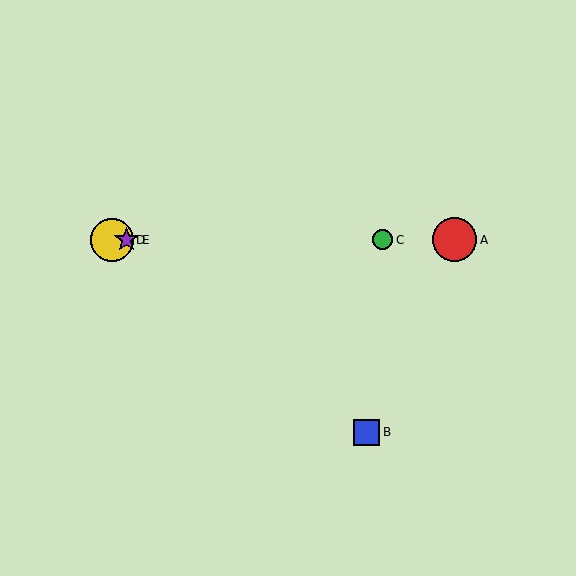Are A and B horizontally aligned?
No, A is at y≈240 and B is at y≈432.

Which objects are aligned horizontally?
Objects A, C, D, E are aligned horizontally.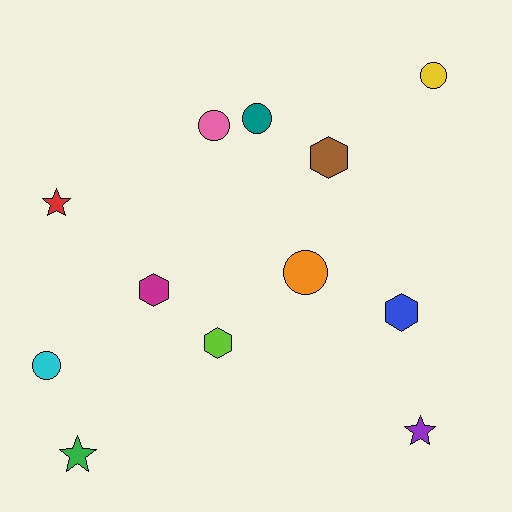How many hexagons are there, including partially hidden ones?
There are 4 hexagons.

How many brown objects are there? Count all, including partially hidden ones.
There is 1 brown object.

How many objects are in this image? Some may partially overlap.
There are 12 objects.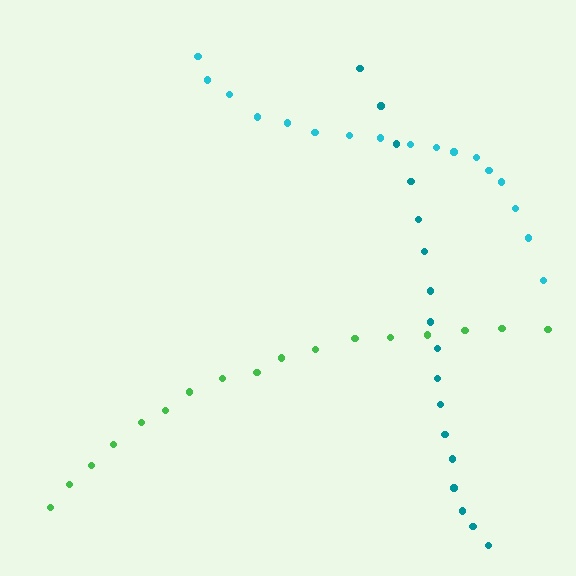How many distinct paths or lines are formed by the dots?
There are 3 distinct paths.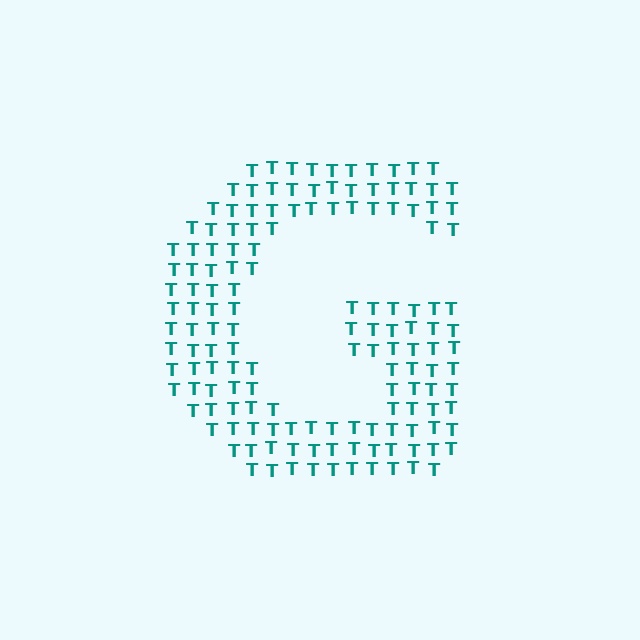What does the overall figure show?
The overall figure shows the letter G.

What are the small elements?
The small elements are letter T's.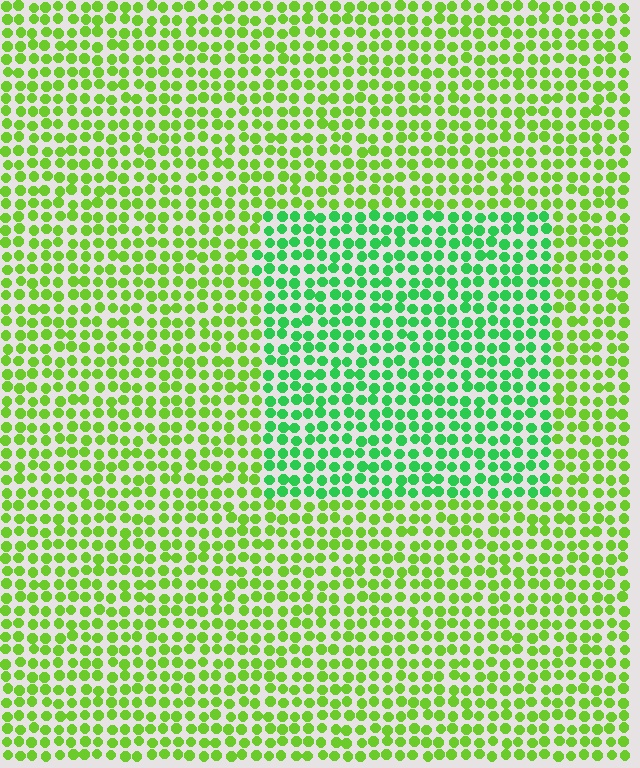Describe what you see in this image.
The image is filled with small lime elements in a uniform arrangement. A rectangle-shaped region is visible where the elements are tinted to a slightly different hue, forming a subtle color boundary.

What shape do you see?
I see a rectangle.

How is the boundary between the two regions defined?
The boundary is defined purely by a slight shift in hue (about 38 degrees). Spacing, size, and orientation are identical on both sides.